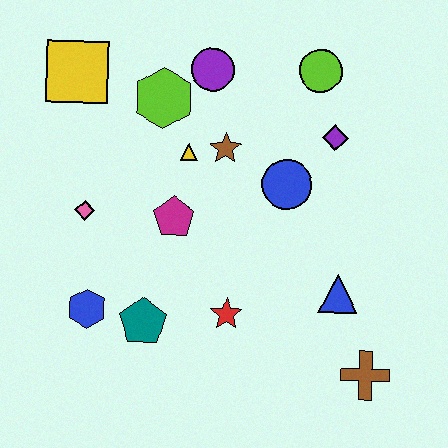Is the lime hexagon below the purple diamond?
No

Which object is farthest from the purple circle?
The brown cross is farthest from the purple circle.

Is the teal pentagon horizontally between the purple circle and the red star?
No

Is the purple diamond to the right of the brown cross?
No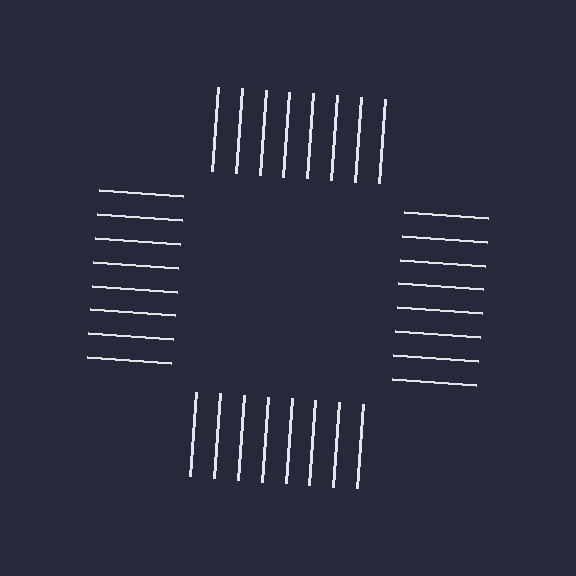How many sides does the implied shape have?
4 sides — the line-ends trace a square.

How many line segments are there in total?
32 — 8 along each of the 4 edges.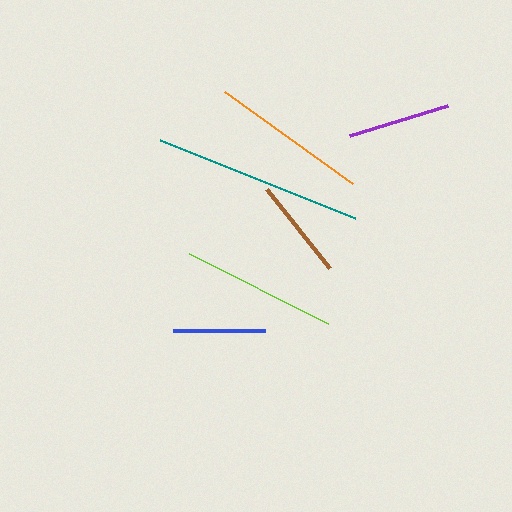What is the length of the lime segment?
The lime segment is approximately 156 pixels long.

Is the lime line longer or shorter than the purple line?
The lime line is longer than the purple line.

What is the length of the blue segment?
The blue segment is approximately 93 pixels long.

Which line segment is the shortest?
The blue line is the shortest at approximately 93 pixels.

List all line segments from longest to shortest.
From longest to shortest: teal, orange, lime, purple, brown, blue.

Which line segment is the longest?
The teal line is the longest at approximately 210 pixels.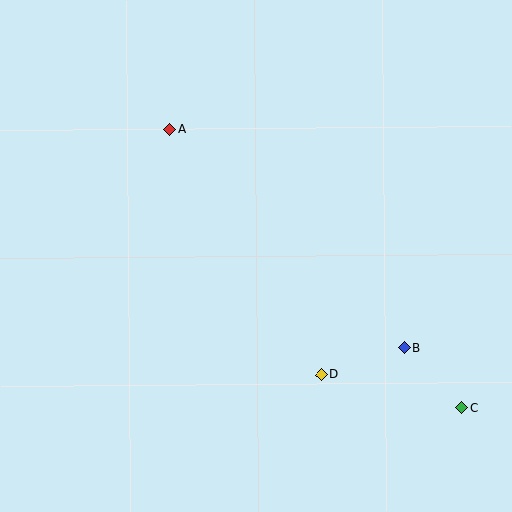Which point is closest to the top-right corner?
Point B is closest to the top-right corner.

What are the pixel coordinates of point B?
Point B is at (404, 347).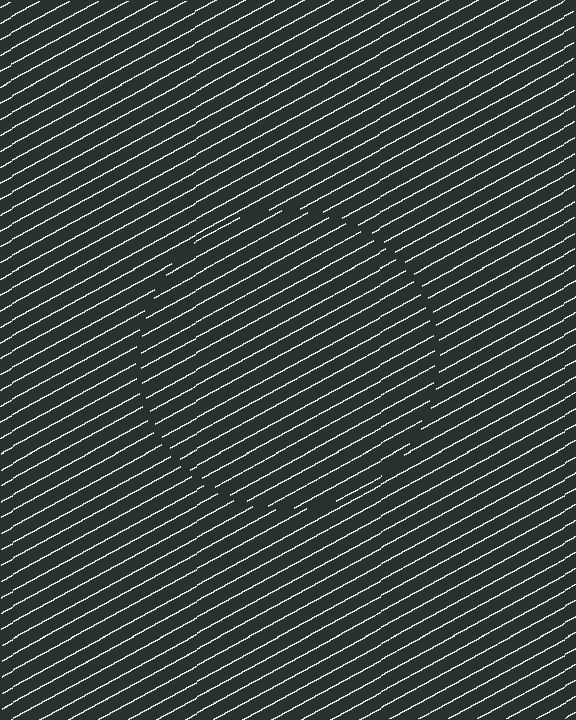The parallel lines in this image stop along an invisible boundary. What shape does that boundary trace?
An illusory circle. The interior of the shape contains the same grating, shifted by half a period — the contour is defined by the phase discontinuity where line-ends from the inner and outer gratings abut.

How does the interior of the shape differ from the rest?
The interior of the shape contains the same grating, shifted by half a period — the contour is defined by the phase discontinuity where line-ends from the inner and outer gratings abut.